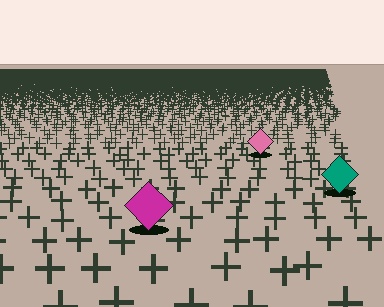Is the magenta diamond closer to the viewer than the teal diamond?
Yes. The magenta diamond is closer — you can tell from the texture gradient: the ground texture is coarser near it.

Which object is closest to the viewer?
The magenta diamond is closest. The texture marks near it are larger and more spread out.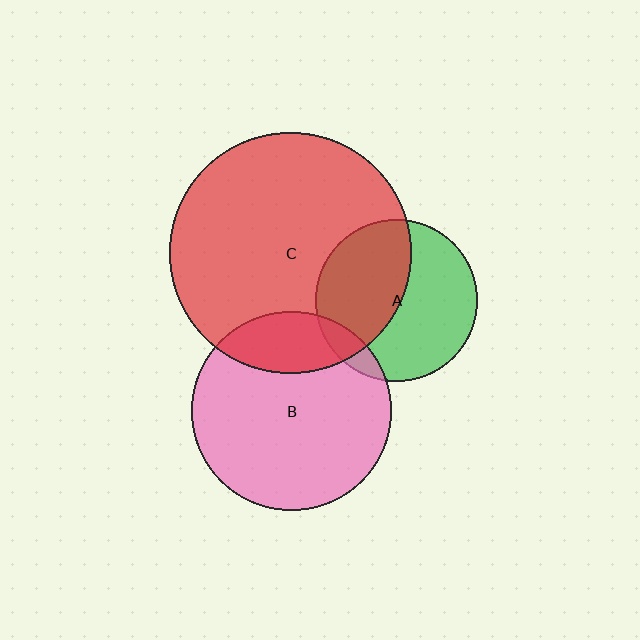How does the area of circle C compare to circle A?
Approximately 2.2 times.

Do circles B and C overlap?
Yes.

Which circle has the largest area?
Circle C (red).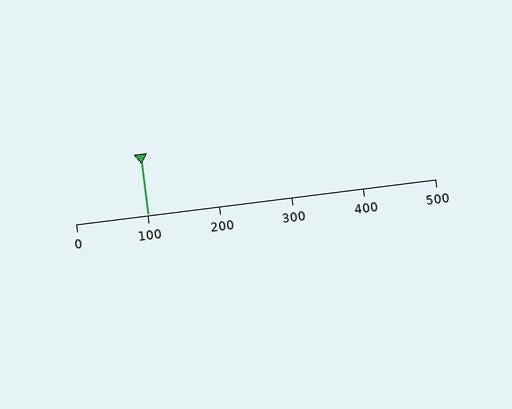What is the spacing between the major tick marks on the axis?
The major ticks are spaced 100 apart.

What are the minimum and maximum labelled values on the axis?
The axis runs from 0 to 500.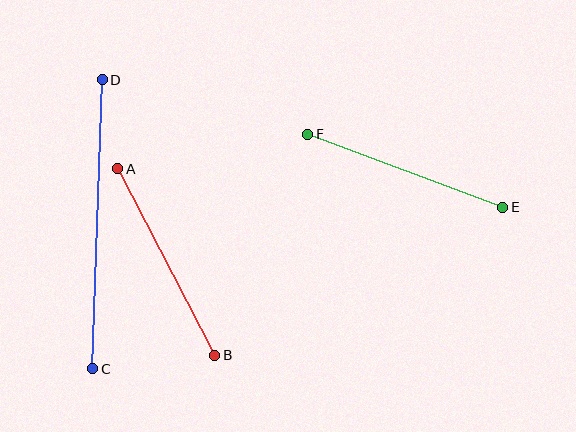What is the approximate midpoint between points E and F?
The midpoint is at approximately (405, 171) pixels.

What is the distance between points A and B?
The distance is approximately 210 pixels.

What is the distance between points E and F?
The distance is approximately 208 pixels.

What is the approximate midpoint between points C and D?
The midpoint is at approximately (98, 224) pixels.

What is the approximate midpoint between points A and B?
The midpoint is at approximately (166, 262) pixels.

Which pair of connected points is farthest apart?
Points C and D are farthest apart.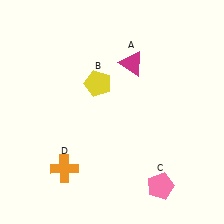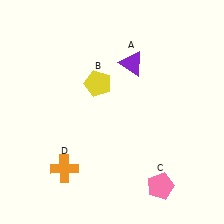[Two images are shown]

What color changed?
The triangle (A) changed from magenta in Image 1 to purple in Image 2.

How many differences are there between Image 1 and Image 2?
There is 1 difference between the two images.